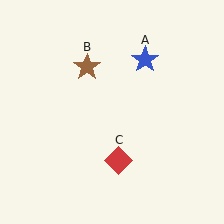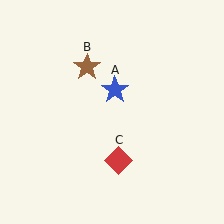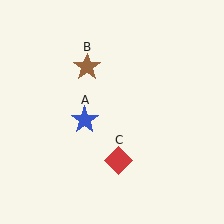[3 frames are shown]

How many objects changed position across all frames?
1 object changed position: blue star (object A).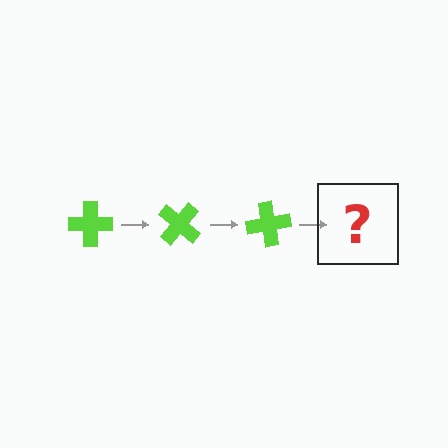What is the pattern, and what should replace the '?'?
The pattern is that the cross rotates 40 degrees each step. The '?' should be a lime cross rotated 120 degrees.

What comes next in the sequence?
The next element should be a lime cross rotated 120 degrees.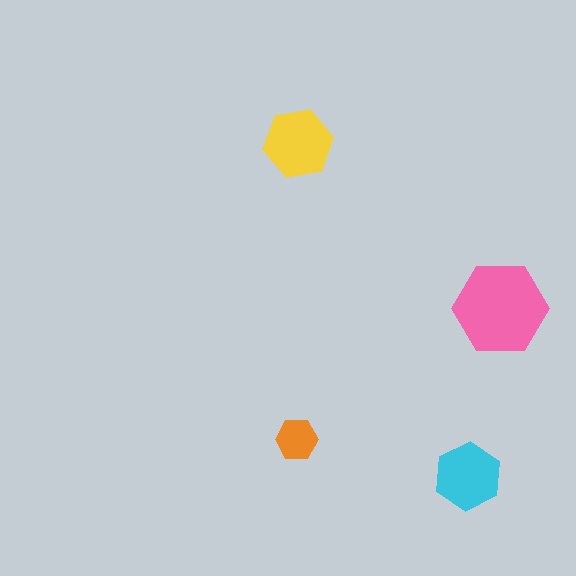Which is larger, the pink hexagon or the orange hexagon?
The pink one.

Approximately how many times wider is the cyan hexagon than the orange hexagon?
About 1.5 times wider.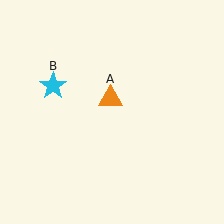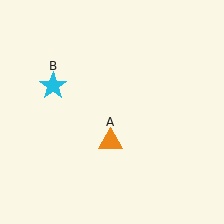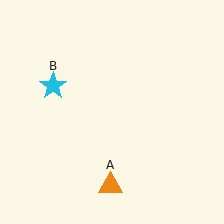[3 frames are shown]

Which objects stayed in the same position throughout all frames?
Cyan star (object B) remained stationary.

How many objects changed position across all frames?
1 object changed position: orange triangle (object A).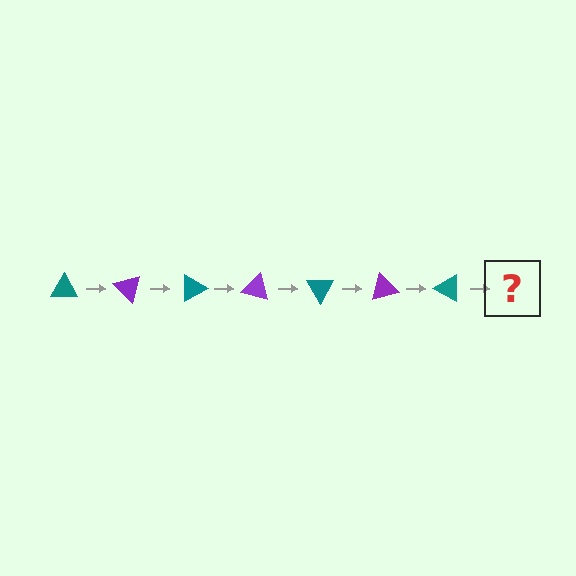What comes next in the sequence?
The next element should be a purple triangle, rotated 315 degrees from the start.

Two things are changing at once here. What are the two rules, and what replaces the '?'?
The two rules are that it rotates 45 degrees each step and the color cycles through teal and purple. The '?' should be a purple triangle, rotated 315 degrees from the start.